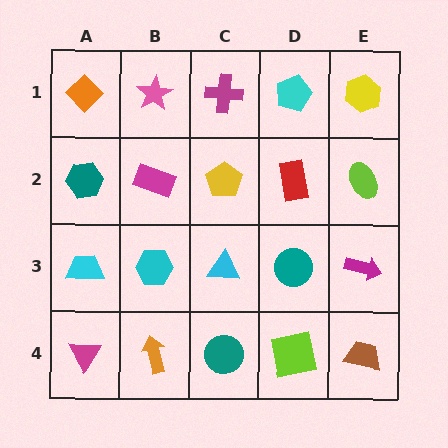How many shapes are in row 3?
5 shapes.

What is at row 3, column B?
A cyan hexagon.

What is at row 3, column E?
A magenta arrow.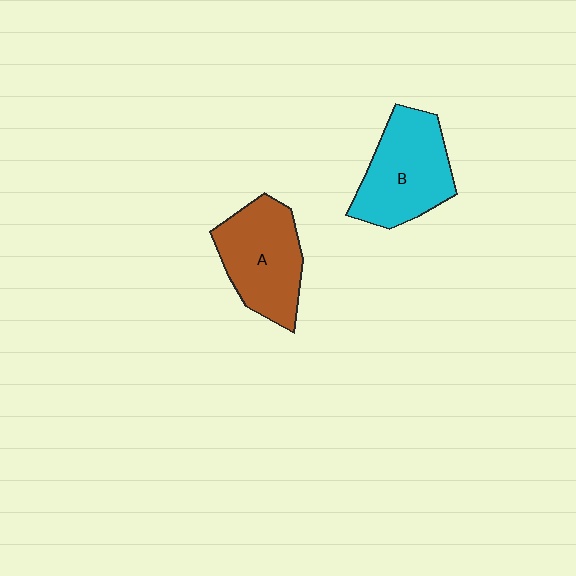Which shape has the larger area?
Shape B (cyan).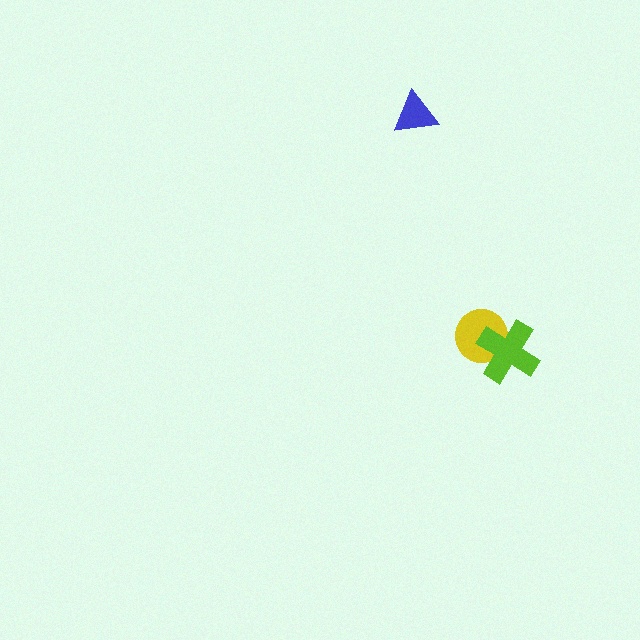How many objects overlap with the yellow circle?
1 object overlaps with the yellow circle.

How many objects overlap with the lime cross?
1 object overlaps with the lime cross.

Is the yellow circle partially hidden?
Yes, it is partially covered by another shape.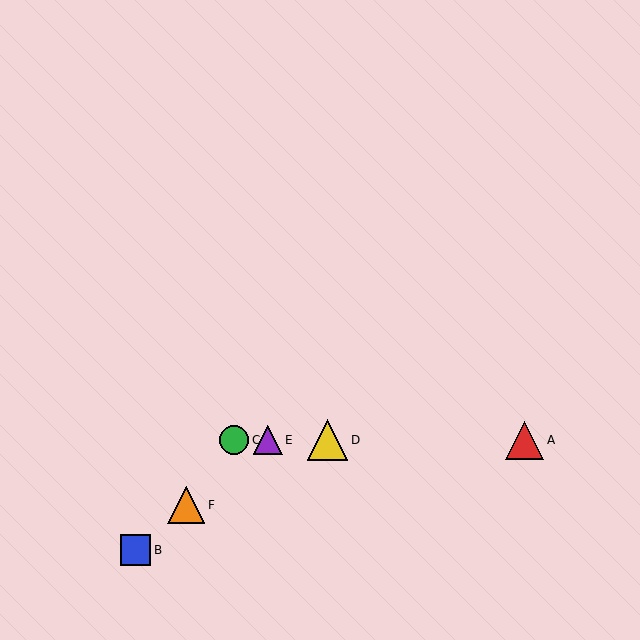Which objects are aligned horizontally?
Objects A, C, D, E are aligned horizontally.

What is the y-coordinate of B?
Object B is at y≈550.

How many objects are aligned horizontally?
4 objects (A, C, D, E) are aligned horizontally.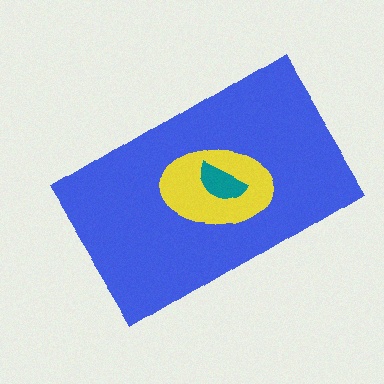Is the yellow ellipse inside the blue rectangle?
Yes.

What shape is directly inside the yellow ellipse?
The teal semicircle.